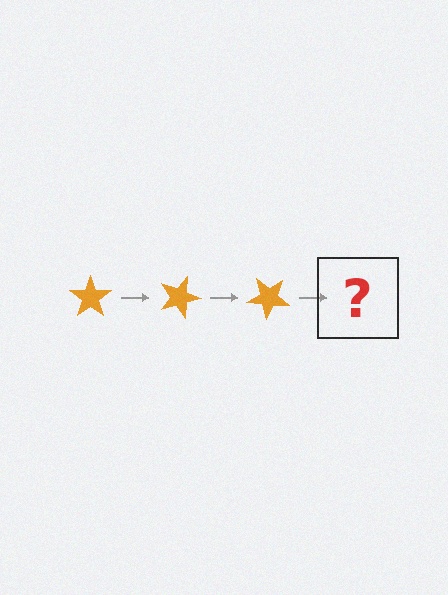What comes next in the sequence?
The next element should be an orange star rotated 60 degrees.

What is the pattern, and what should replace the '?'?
The pattern is that the star rotates 20 degrees each step. The '?' should be an orange star rotated 60 degrees.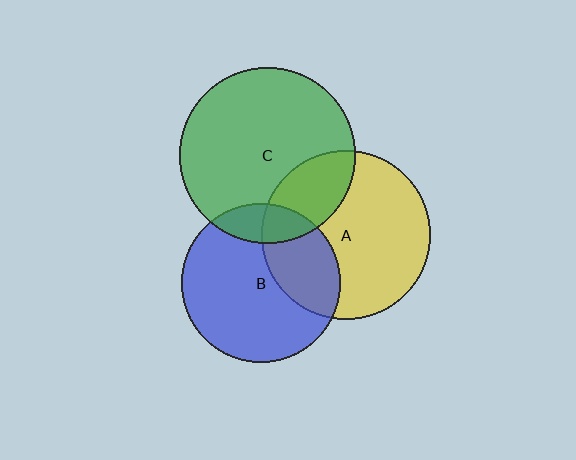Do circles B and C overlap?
Yes.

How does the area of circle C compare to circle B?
Approximately 1.2 times.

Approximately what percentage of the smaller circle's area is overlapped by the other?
Approximately 15%.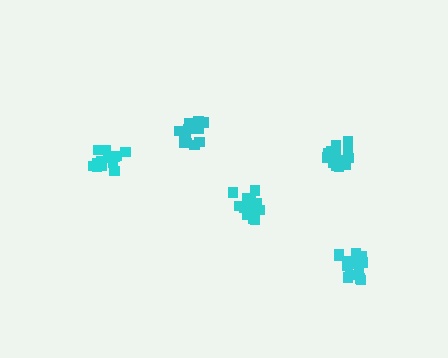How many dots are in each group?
Group 1: 13 dots, Group 2: 13 dots, Group 3: 18 dots, Group 4: 15 dots, Group 5: 13 dots (72 total).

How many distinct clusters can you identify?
There are 5 distinct clusters.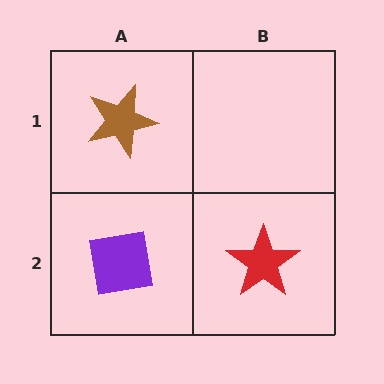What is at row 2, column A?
A purple square.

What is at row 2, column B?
A red star.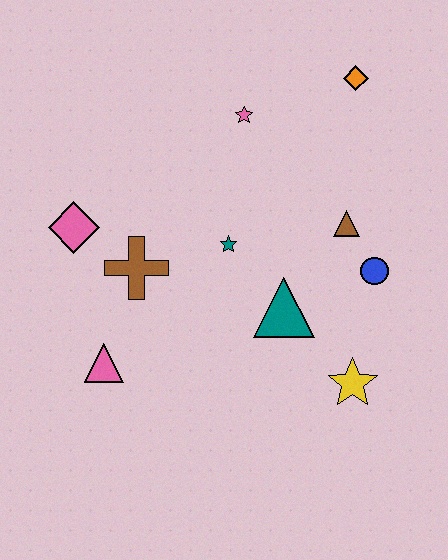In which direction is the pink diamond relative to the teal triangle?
The pink diamond is to the left of the teal triangle.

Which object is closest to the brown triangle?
The blue circle is closest to the brown triangle.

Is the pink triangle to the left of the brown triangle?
Yes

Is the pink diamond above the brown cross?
Yes